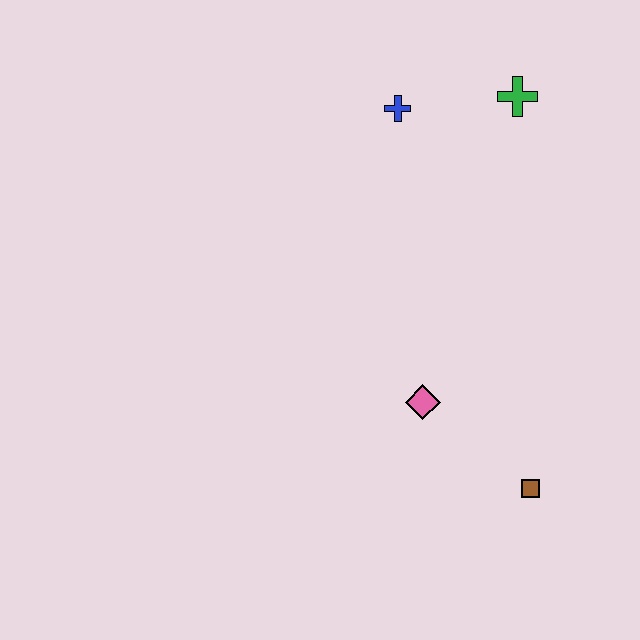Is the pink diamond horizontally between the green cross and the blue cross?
Yes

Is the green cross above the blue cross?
Yes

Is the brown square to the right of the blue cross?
Yes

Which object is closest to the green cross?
The blue cross is closest to the green cross.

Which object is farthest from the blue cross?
The brown square is farthest from the blue cross.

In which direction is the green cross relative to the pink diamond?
The green cross is above the pink diamond.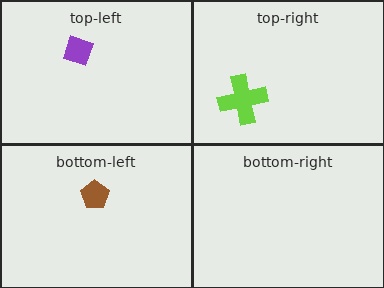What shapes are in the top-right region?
The lime cross.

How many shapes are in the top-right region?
1.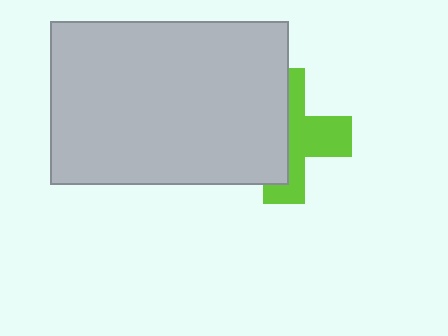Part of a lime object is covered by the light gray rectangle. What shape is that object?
It is a cross.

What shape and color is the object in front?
The object in front is a light gray rectangle.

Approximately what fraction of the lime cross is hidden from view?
Roughly 53% of the lime cross is hidden behind the light gray rectangle.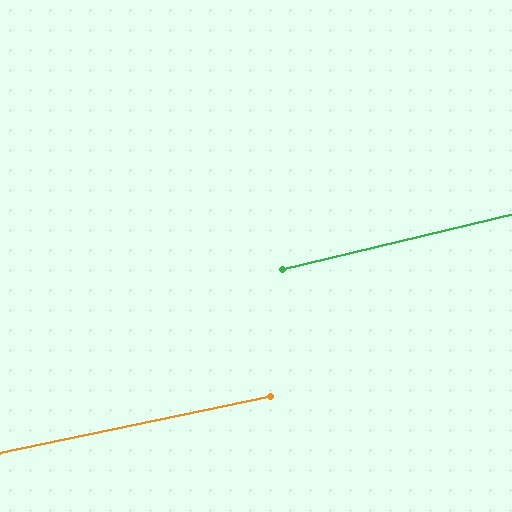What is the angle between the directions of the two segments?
Approximately 2 degrees.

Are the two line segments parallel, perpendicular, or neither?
Parallel — their directions differ by only 1.6°.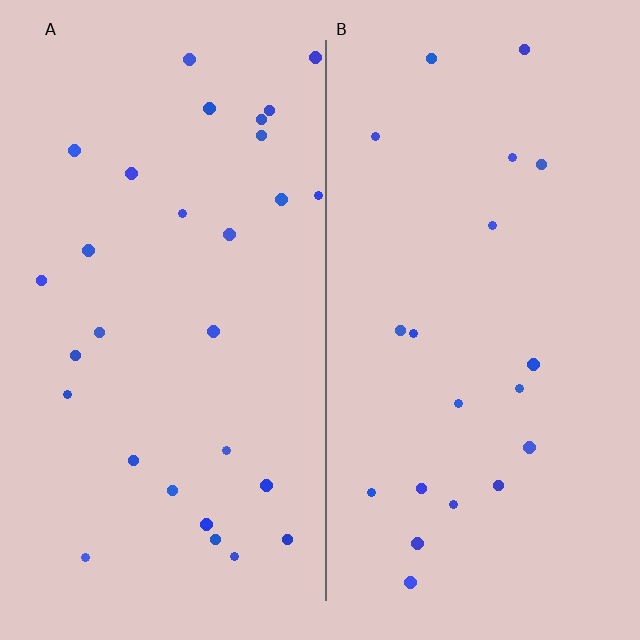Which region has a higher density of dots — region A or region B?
A (the left).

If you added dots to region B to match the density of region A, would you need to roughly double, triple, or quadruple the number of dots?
Approximately double.